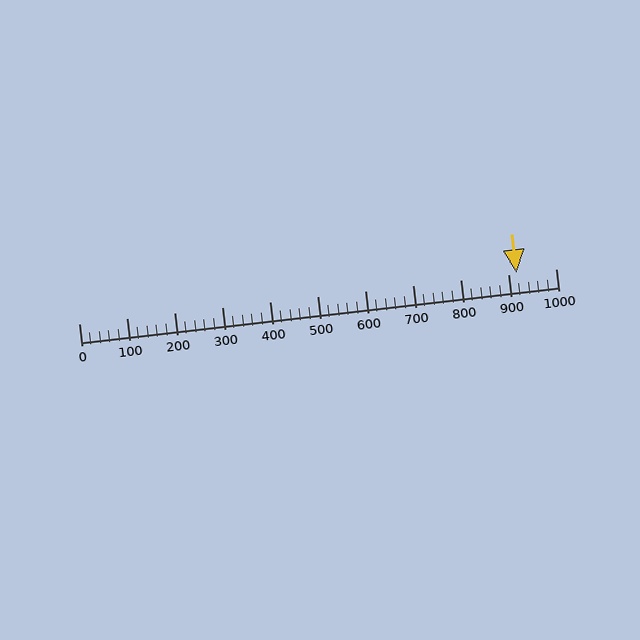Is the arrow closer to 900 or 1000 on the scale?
The arrow is closer to 900.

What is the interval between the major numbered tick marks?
The major tick marks are spaced 100 units apart.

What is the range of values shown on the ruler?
The ruler shows values from 0 to 1000.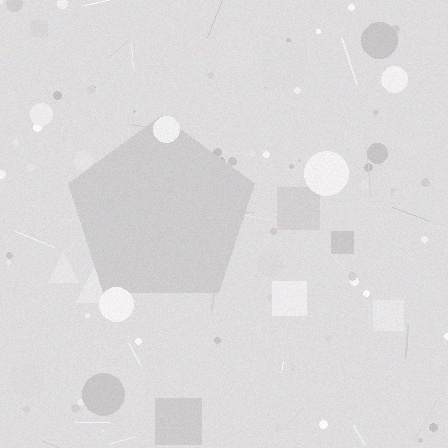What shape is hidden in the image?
A pentagon is hidden in the image.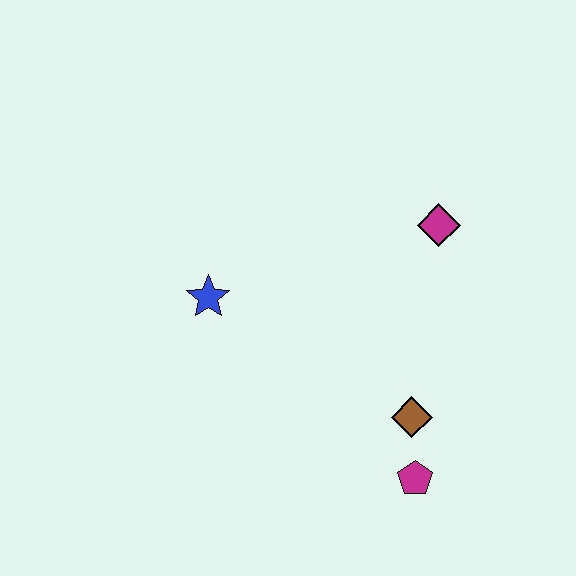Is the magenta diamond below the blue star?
No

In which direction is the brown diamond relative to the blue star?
The brown diamond is to the right of the blue star.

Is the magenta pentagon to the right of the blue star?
Yes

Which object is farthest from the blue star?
The magenta pentagon is farthest from the blue star.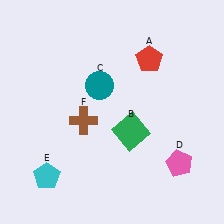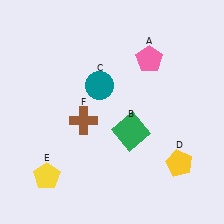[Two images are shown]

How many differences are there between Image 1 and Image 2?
There are 3 differences between the two images.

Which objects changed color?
A changed from red to pink. D changed from pink to yellow. E changed from cyan to yellow.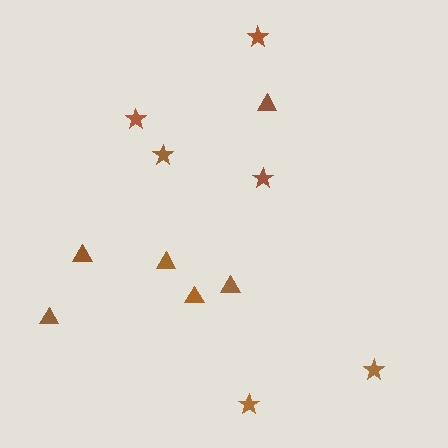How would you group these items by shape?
There are 2 groups: one group of stars (6) and one group of triangles (6).